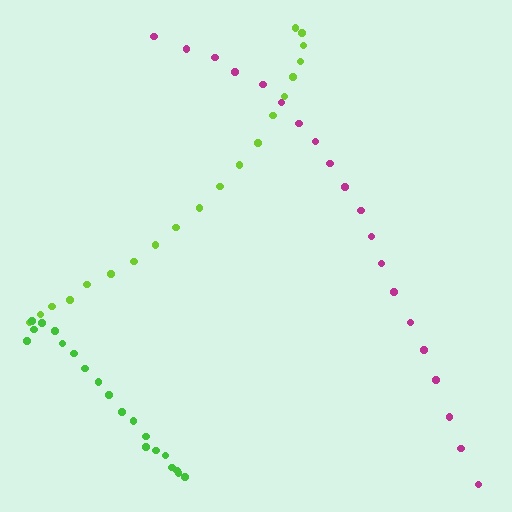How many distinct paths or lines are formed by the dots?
There are 3 distinct paths.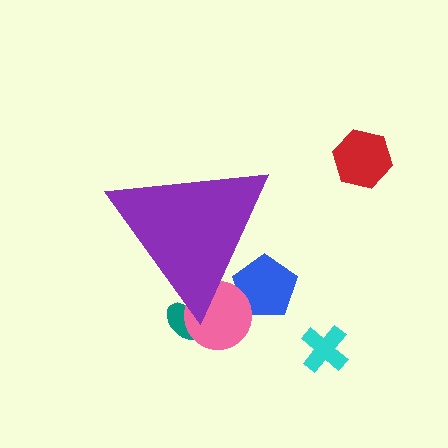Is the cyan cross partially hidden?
No, the cyan cross is fully visible.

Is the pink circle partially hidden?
Yes, the pink circle is partially hidden behind the purple triangle.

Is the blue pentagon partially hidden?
Yes, the blue pentagon is partially hidden behind the purple triangle.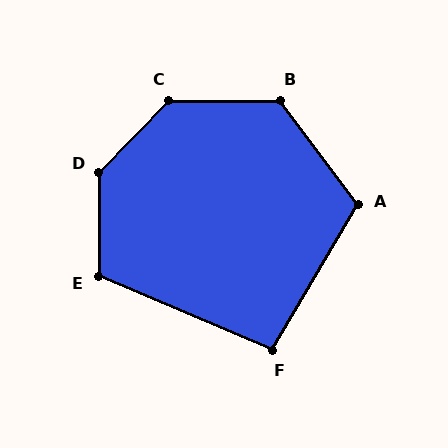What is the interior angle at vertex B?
Approximately 127 degrees (obtuse).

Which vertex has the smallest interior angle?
F, at approximately 97 degrees.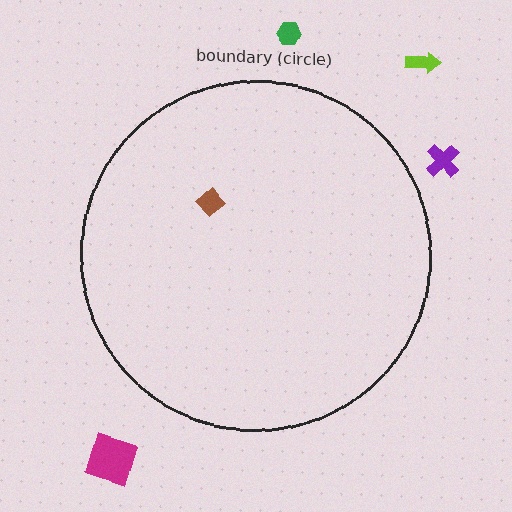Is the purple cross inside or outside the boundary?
Outside.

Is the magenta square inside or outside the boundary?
Outside.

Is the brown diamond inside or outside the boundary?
Inside.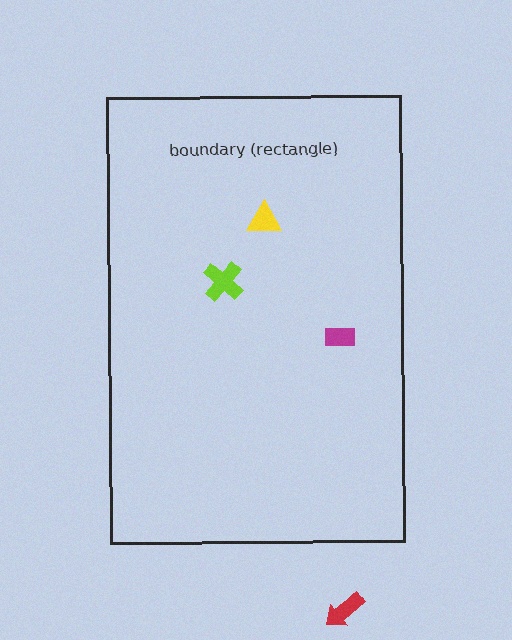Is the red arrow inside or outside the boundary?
Outside.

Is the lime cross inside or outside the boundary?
Inside.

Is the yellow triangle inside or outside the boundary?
Inside.